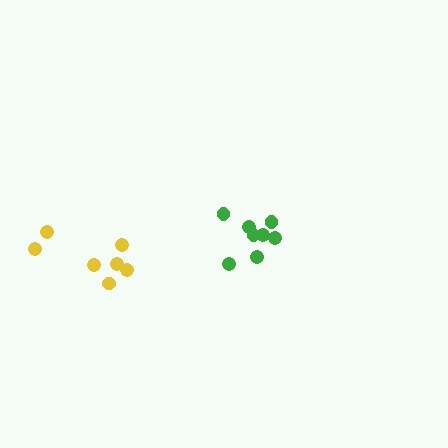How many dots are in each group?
Group 1: 7 dots, Group 2: 8 dots (15 total).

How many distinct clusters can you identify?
There are 2 distinct clusters.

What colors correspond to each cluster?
The clusters are colored: yellow, green.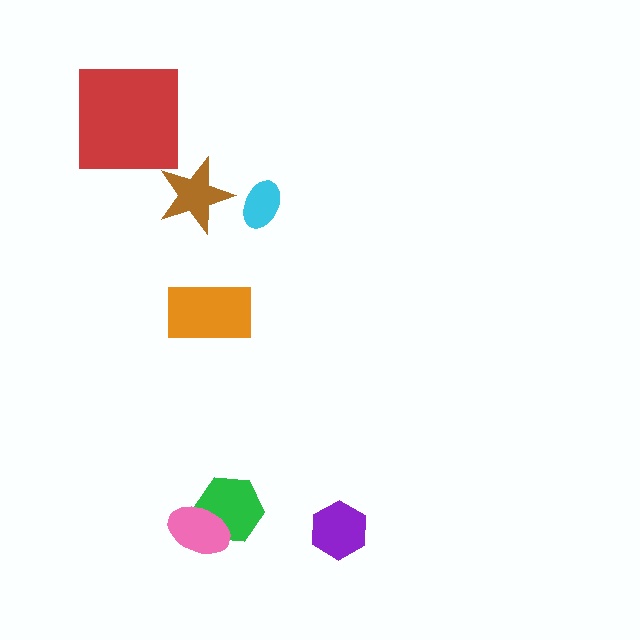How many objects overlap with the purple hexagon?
0 objects overlap with the purple hexagon.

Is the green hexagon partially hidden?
Yes, it is partially covered by another shape.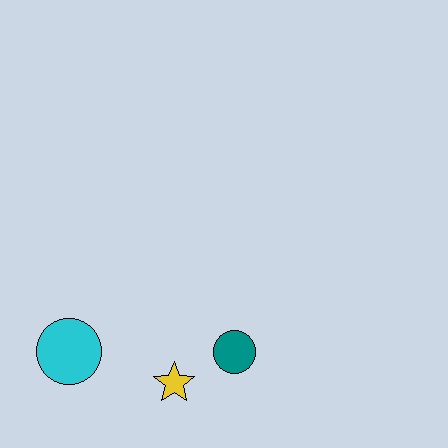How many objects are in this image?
There are 3 objects.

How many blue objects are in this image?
There are no blue objects.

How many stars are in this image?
There is 1 star.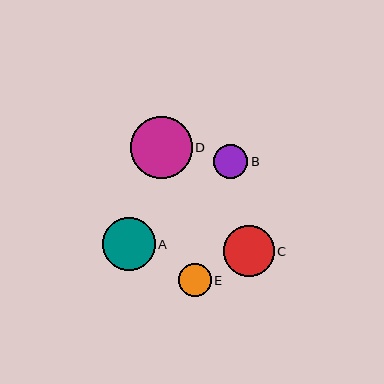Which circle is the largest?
Circle D is the largest with a size of approximately 61 pixels.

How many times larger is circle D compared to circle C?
Circle D is approximately 1.2 times the size of circle C.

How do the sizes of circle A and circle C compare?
Circle A and circle C are approximately the same size.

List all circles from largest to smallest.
From largest to smallest: D, A, C, B, E.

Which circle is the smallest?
Circle E is the smallest with a size of approximately 33 pixels.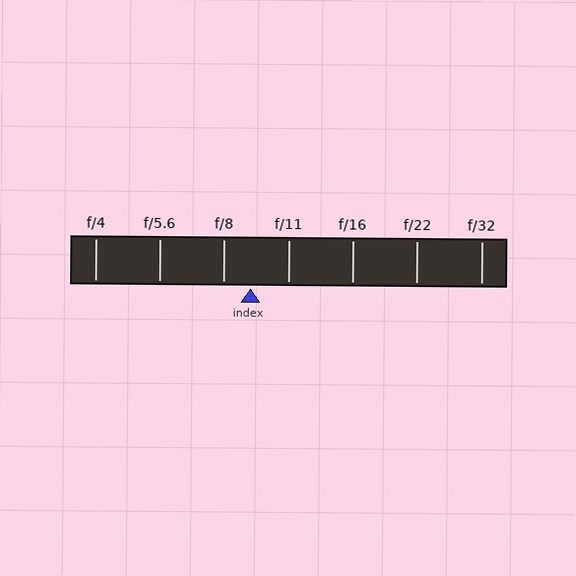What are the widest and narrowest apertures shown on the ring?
The widest aperture shown is f/4 and the narrowest is f/32.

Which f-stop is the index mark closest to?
The index mark is closest to f/8.